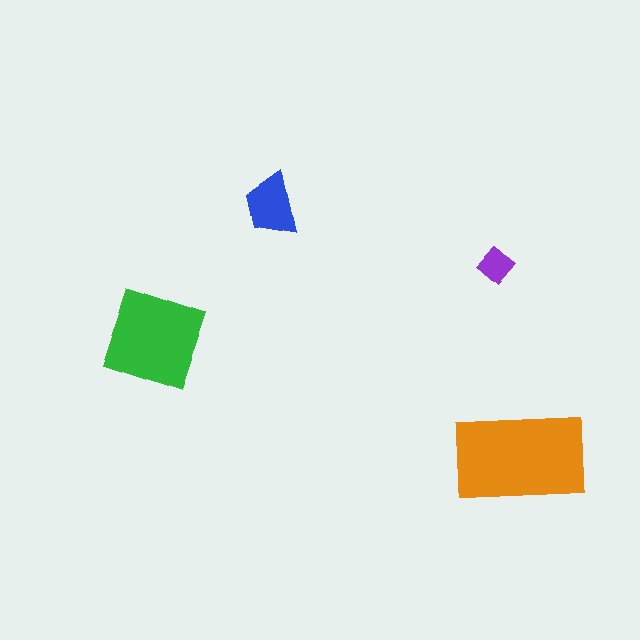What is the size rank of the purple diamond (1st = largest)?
4th.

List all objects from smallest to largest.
The purple diamond, the blue trapezoid, the green diamond, the orange rectangle.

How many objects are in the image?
There are 4 objects in the image.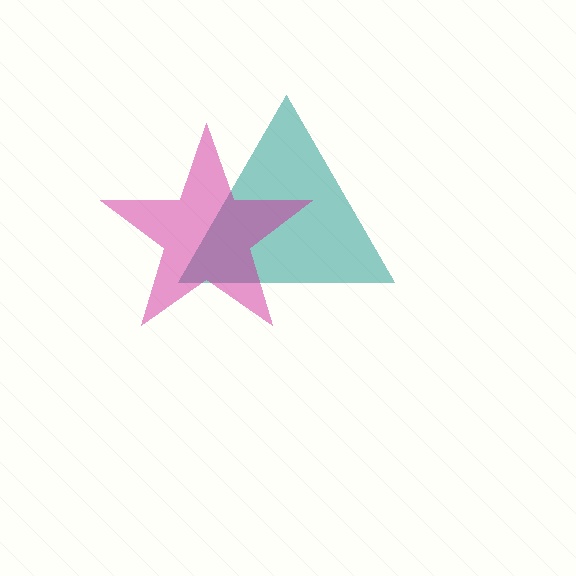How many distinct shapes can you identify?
There are 2 distinct shapes: a teal triangle, a magenta star.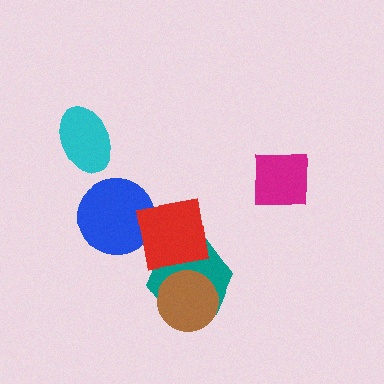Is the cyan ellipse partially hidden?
No, no other shape covers it.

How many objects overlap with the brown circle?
1 object overlaps with the brown circle.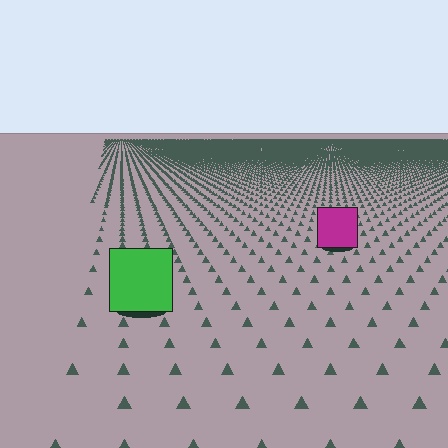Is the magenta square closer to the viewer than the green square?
No. The green square is closer — you can tell from the texture gradient: the ground texture is coarser near it.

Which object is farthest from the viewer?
The magenta square is farthest from the viewer. It appears smaller and the ground texture around it is denser.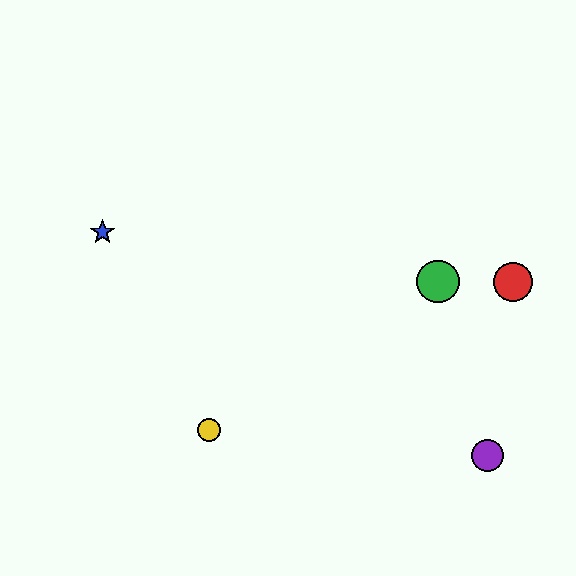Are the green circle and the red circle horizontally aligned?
Yes, both are at y≈282.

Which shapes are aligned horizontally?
The red circle, the green circle are aligned horizontally.